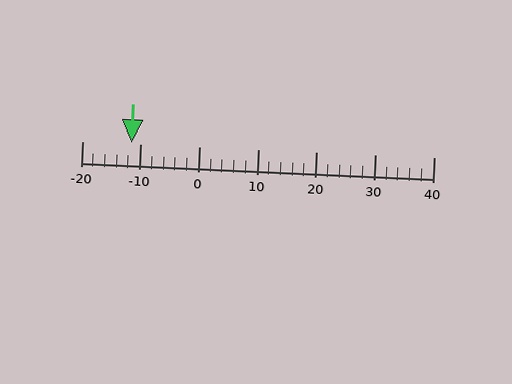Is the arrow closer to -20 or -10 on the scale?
The arrow is closer to -10.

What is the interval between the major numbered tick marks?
The major tick marks are spaced 10 units apart.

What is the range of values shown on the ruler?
The ruler shows values from -20 to 40.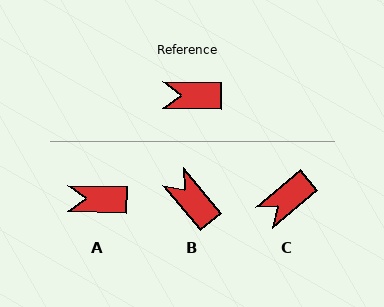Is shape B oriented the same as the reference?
No, it is off by about 49 degrees.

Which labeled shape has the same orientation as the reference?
A.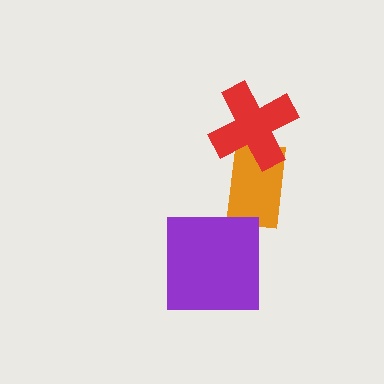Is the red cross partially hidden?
No, no other shape covers it.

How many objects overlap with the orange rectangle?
1 object overlaps with the orange rectangle.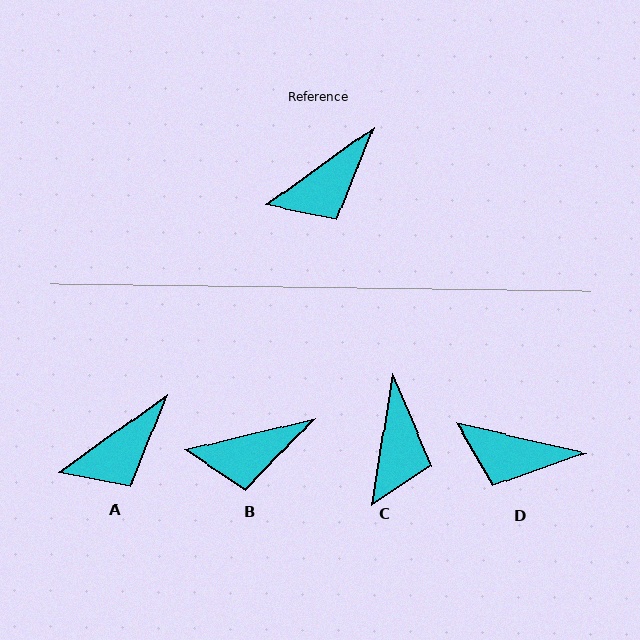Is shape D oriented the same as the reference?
No, it is off by about 49 degrees.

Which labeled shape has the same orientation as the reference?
A.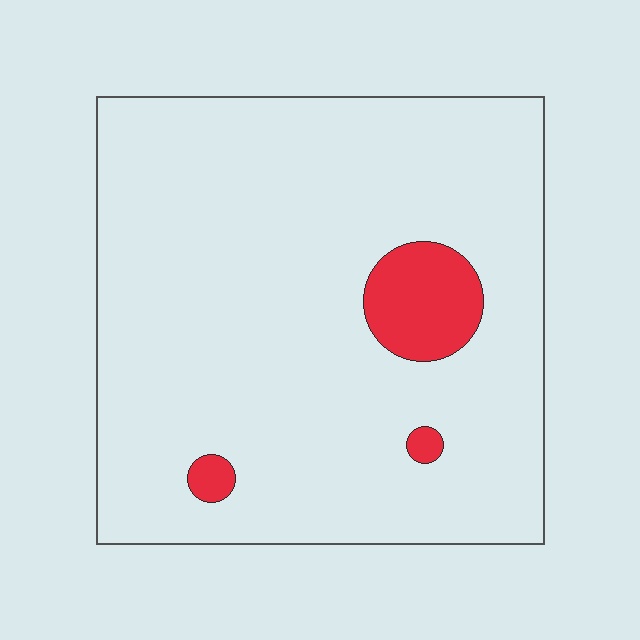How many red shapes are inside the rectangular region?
3.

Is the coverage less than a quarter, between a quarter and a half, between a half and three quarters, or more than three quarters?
Less than a quarter.